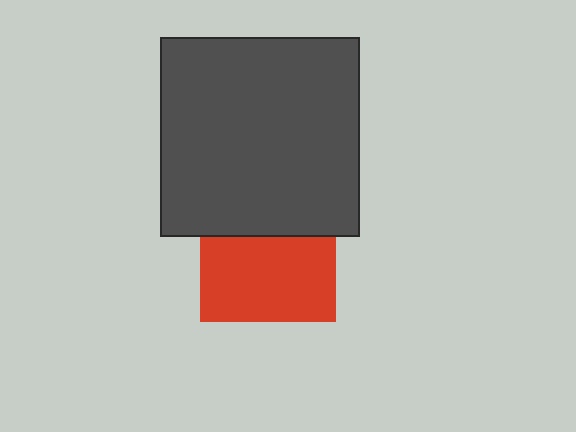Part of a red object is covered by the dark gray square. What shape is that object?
It is a square.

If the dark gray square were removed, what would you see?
You would see the complete red square.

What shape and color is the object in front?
The object in front is a dark gray square.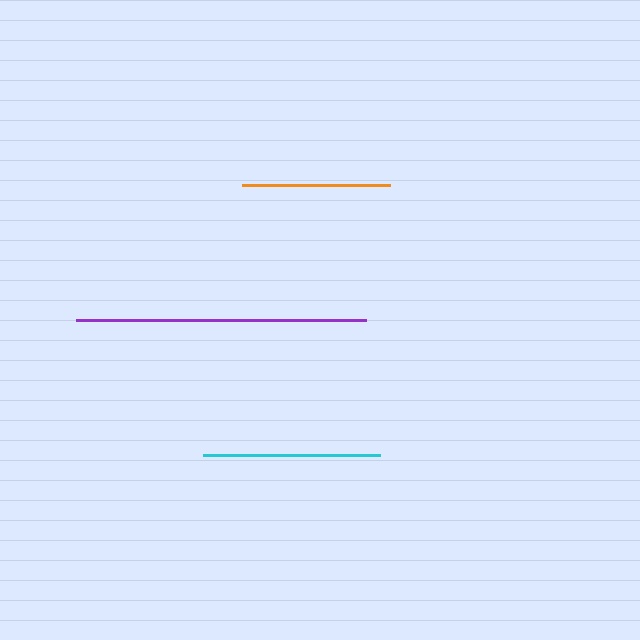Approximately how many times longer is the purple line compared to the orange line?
The purple line is approximately 2.0 times the length of the orange line.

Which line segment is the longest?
The purple line is the longest at approximately 290 pixels.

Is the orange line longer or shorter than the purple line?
The purple line is longer than the orange line.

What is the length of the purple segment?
The purple segment is approximately 290 pixels long.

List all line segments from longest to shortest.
From longest to shortest: purple, cyan, orange.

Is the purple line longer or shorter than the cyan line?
The purple line is longer than the cyan line.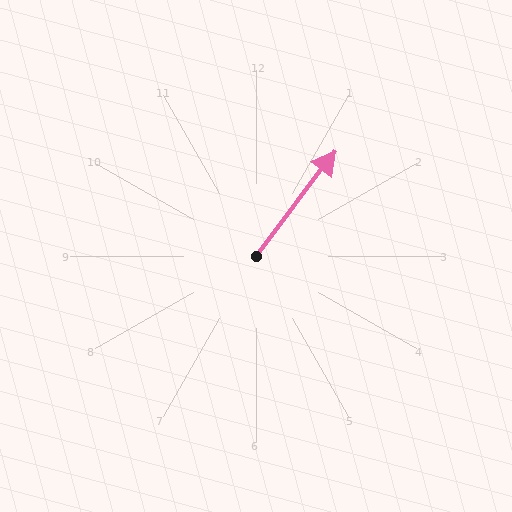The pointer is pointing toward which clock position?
Roughly 1 o'clock.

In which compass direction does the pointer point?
Northeast.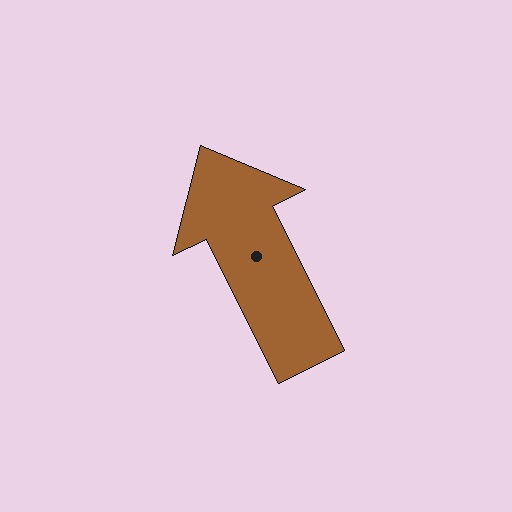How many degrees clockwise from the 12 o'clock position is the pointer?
Approximately 334 degrees.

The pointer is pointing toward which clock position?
Roughly 11 o'clock.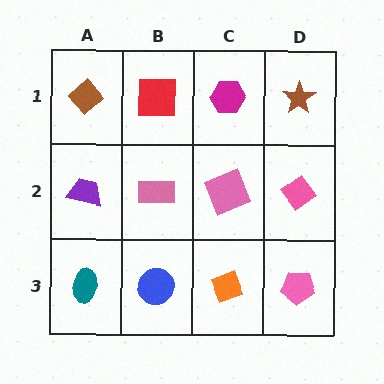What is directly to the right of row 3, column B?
An orange diamond.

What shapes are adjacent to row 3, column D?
A pink diamond (row 2, column D), an orange diamond (row 3, column C).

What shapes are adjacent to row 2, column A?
A brown diamond (row 1, column A), a teal ellipse (row 3, column A), a pink rectangle (row 2, column B).